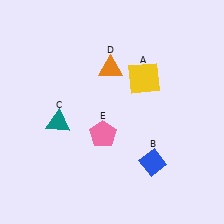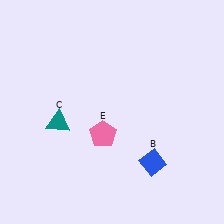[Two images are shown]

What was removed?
The orange triangle (D), the yellow square (A) were removed in Image 2.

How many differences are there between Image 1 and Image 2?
There are 2 differences between the two images.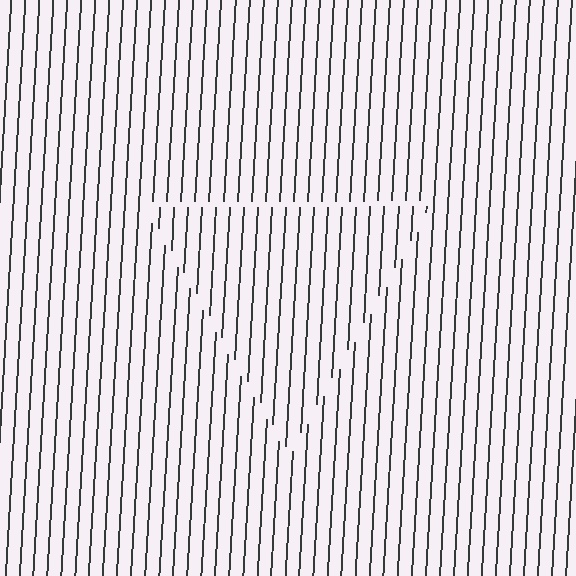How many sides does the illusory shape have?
3 sides — the line-ends trace a triangle.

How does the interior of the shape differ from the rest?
The interior of the shape contains the same grating, shifted by half a period — the contour is defined by the phase discontinuity where line-ends from the inner and outer gratings abut.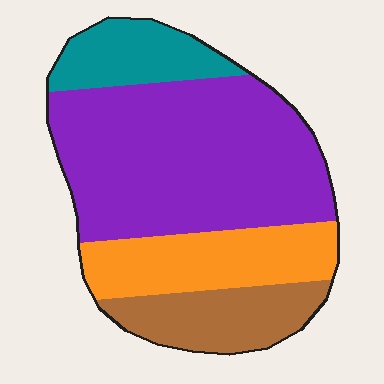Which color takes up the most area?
Purple, at roughly 50%.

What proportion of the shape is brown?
Brown takes up about one sixth (1/6) of the shape.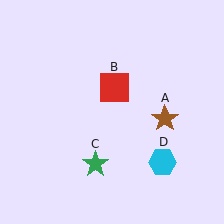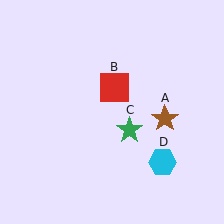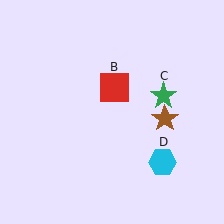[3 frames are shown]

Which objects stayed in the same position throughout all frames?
Brown star (object A) and red square (object B) and cyan hexagon (object D) remained stationary.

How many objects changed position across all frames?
1 object changed position: green star (object C).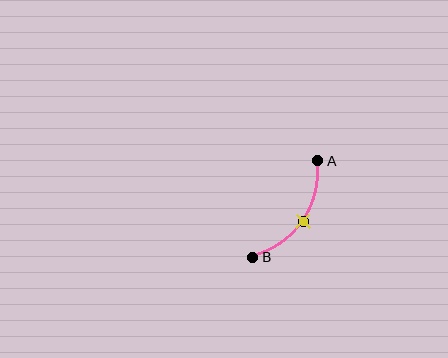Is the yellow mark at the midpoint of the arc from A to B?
Yes. The yellow mark lies on the arc at equal arc-length from both A and B — it is the arc midpoint.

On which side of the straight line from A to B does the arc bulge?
The arc bulges below and to the right of the straight line connecting A and B.